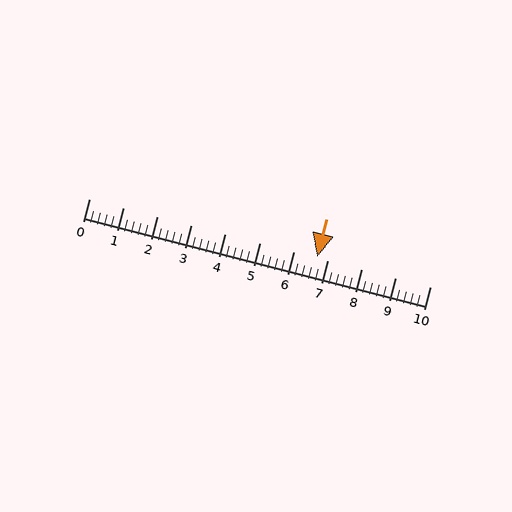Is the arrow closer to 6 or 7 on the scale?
The arrow is closer to 7.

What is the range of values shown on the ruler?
The ruler shows values from 0 to 10.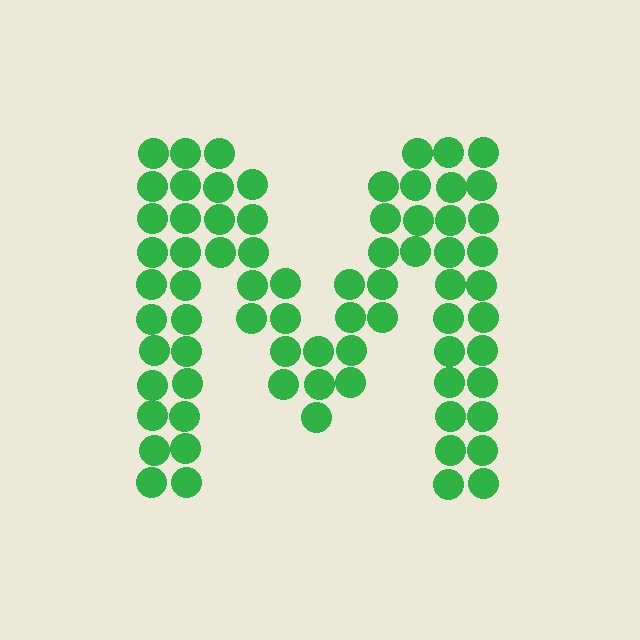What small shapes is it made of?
It is made of small circles.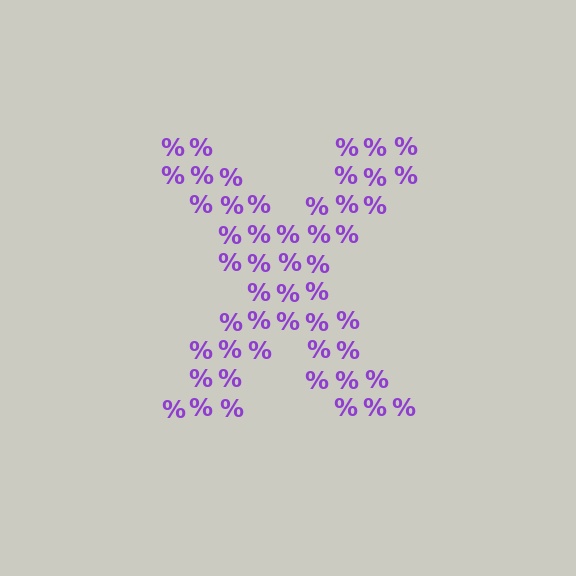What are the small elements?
The small elements are percent signs.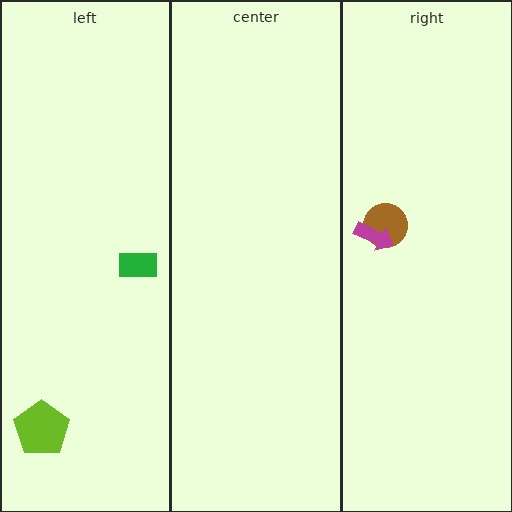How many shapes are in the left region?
2.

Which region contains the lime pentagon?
The left region.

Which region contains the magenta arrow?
The right region.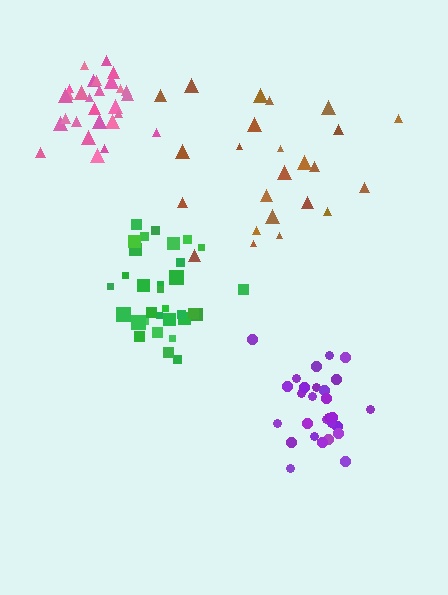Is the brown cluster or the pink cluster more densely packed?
Pink.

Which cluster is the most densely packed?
Pink.